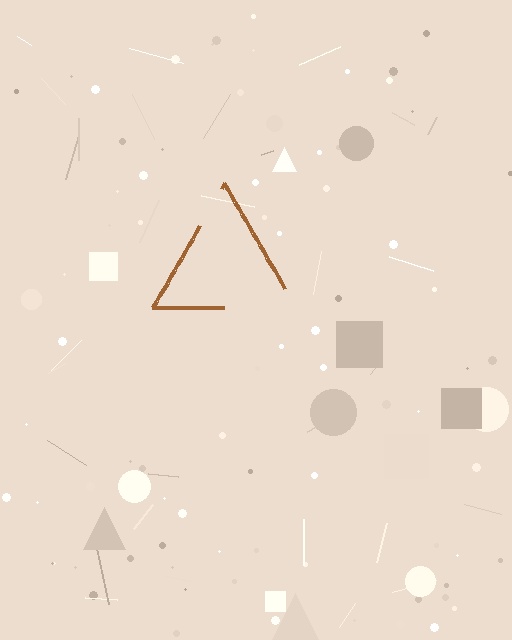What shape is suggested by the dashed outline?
The dashed outline suggests a triangle.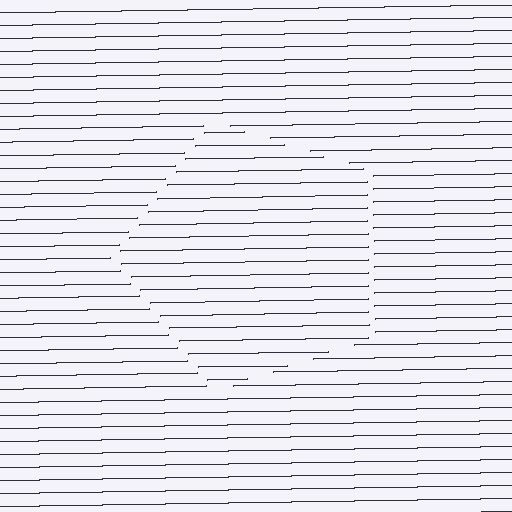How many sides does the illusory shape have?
5 sides — the line-ends trace a pentagon.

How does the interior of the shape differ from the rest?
The interior of the shape contains the same grating, shifted by half a period — the contour is defined by the phase discontinuity where line-ends from the inner and outer gratings abut.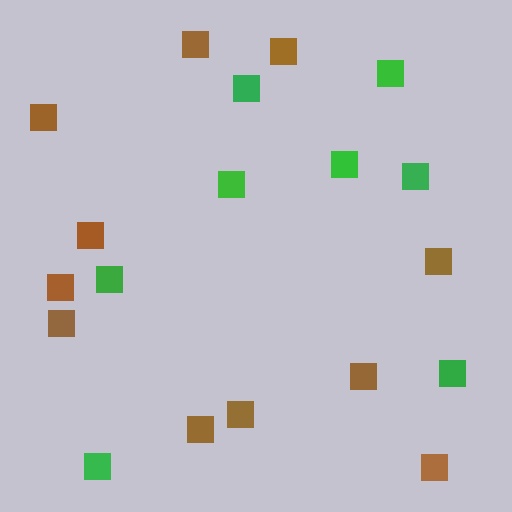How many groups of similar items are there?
There are 2 groups: one group of green squares (8) and one group of brown squares (11).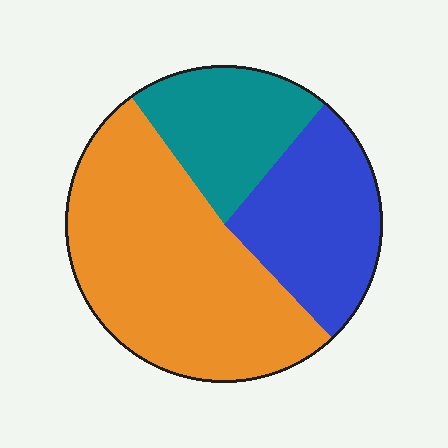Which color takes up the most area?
Orange, at roughly 50%.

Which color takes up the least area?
Teal, at roughly 20%.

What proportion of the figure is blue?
Blue takes up between a sixth and a third of the figure.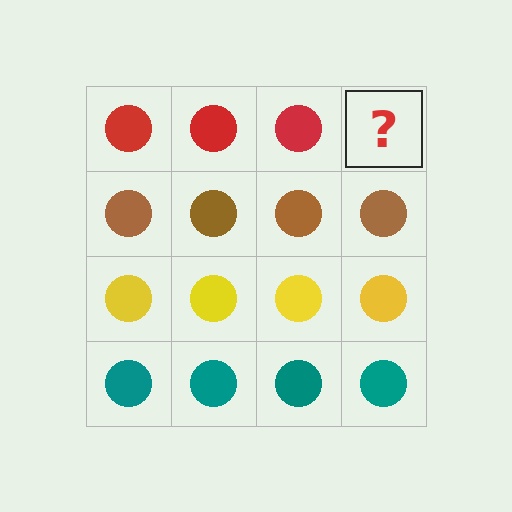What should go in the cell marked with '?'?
The missing cell should contain a red circle.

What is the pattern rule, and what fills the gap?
The rule is that each row has a consistent color. The gap should be filled with a red circle.